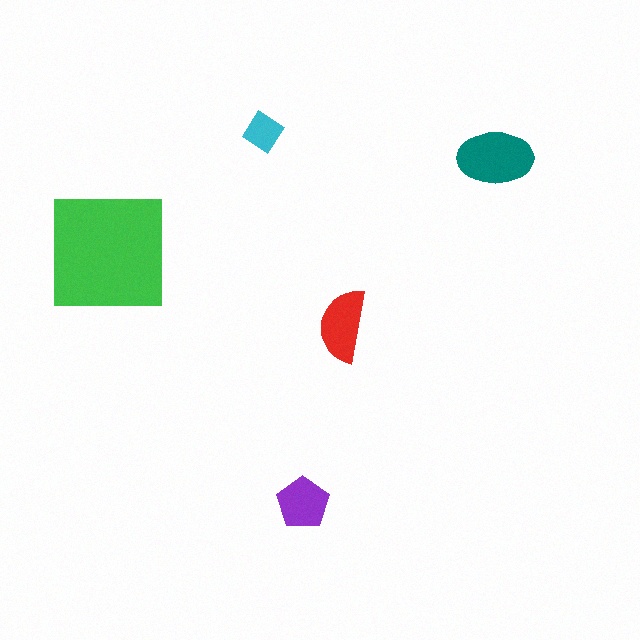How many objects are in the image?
There are 5 objects in the image.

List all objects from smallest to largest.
The cyan diamond, the purple pentagon, the red semicircle, the teal ellipse, the green square.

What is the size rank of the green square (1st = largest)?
1st.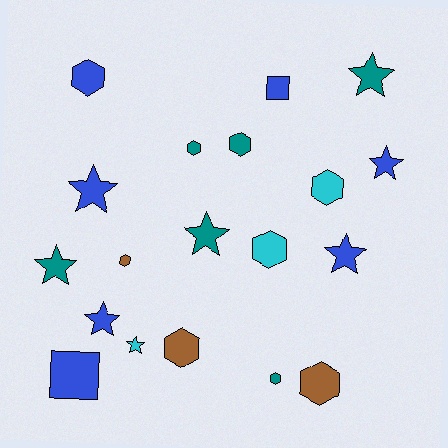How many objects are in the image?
There are 19 objects.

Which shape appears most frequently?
Hexagon, with 9 objects.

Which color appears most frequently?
Blue, with 7 objects.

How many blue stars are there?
There are 4 blue stars.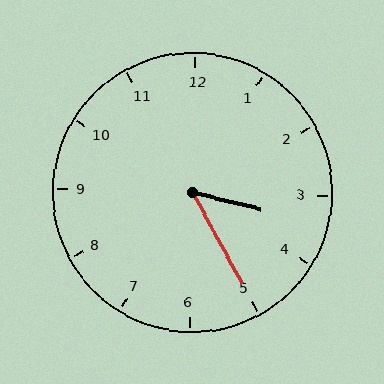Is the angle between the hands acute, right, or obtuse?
It is acute.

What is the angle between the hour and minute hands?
Approximately 48 degrees.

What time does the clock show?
3:25.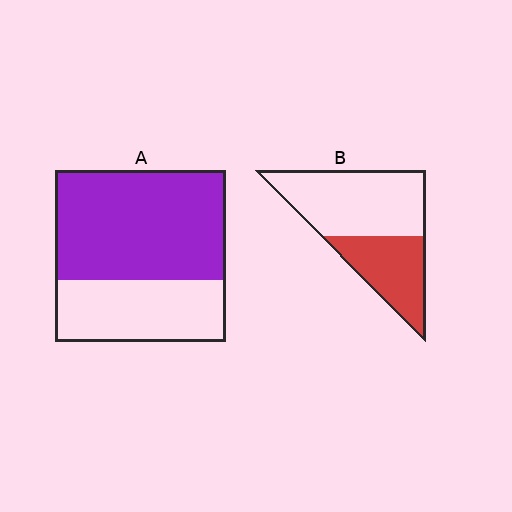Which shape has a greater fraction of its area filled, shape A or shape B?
Shape A.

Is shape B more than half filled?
No.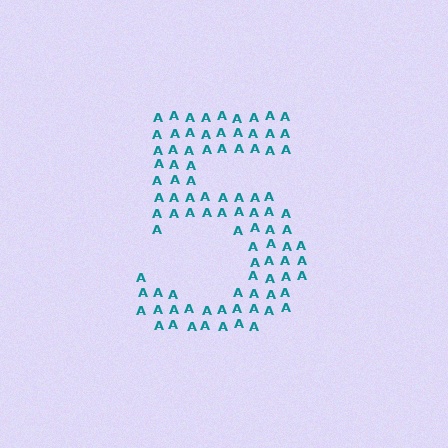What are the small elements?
The small elements are letter A's.